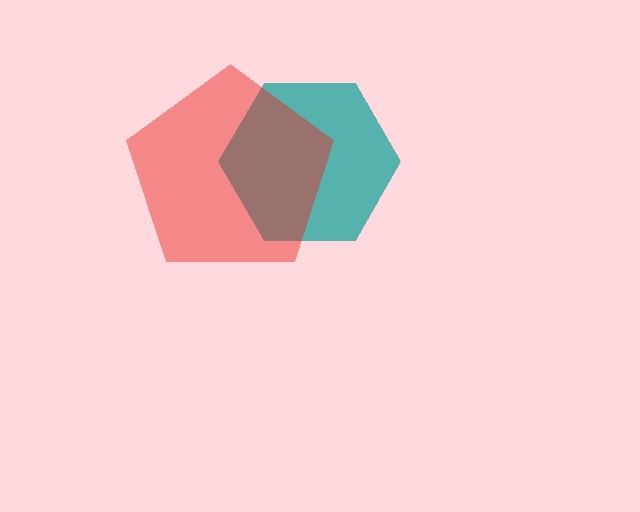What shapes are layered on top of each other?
The layered shapes are: a teal hexagon, a red pentagon.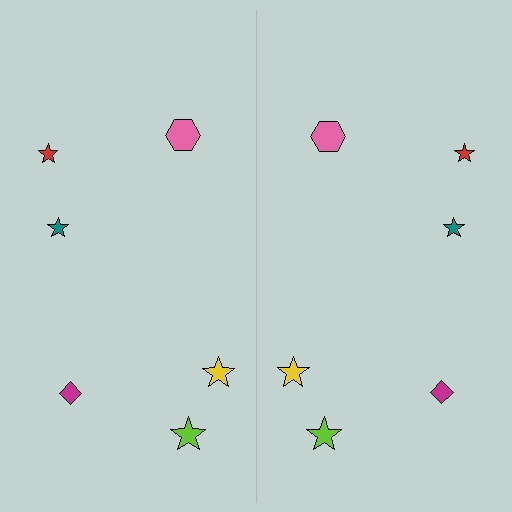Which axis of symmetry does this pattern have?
The pattern has a vertical axis of symmetry running through the center of the image.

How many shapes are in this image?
There are 12 shapes in this image.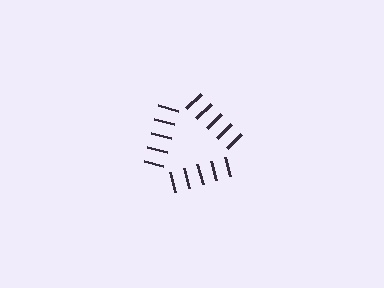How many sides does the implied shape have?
3 sides — the line-ends trace a triangle.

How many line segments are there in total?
15 — 5 along each of the 3 edges.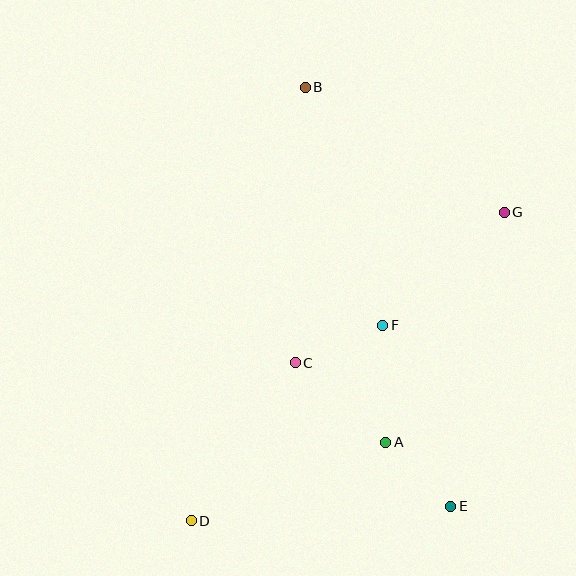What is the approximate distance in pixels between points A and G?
The distance between A and G is approximately 259 pixels.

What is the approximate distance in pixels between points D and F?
The distance between D and F is approximately 274 pixels.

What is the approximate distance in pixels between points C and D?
The distance between C and D is approximately 189 pixels.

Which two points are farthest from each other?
Points B and D are farthest from each other.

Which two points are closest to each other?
Points A and E are closest to each other.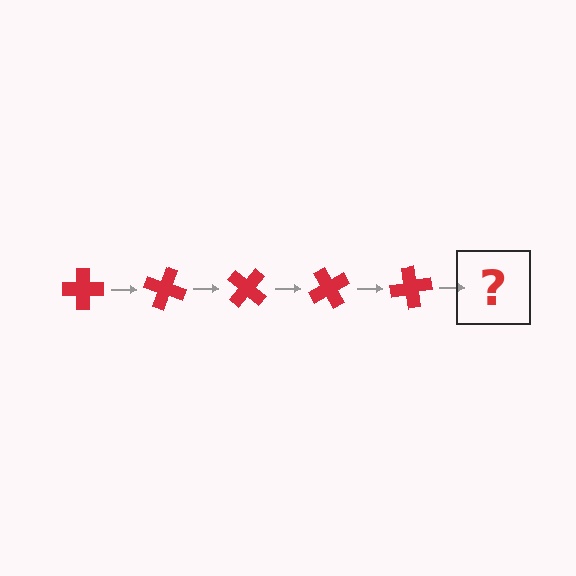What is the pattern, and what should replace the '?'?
The pattern is that the cross rotates 20 degrees each step. The '?' should be a red cross rotated 100 degrees.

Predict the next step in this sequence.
The next step is a red cross rotated 100 degrees.